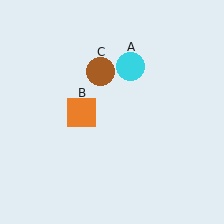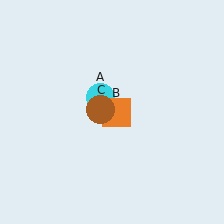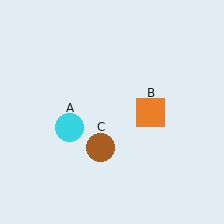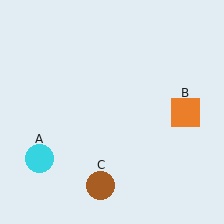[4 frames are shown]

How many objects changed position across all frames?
3 objects changed position: cyan circle (object A), orange square (object B), brown circle (object C).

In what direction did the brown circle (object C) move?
The brown circle (object C) moved down.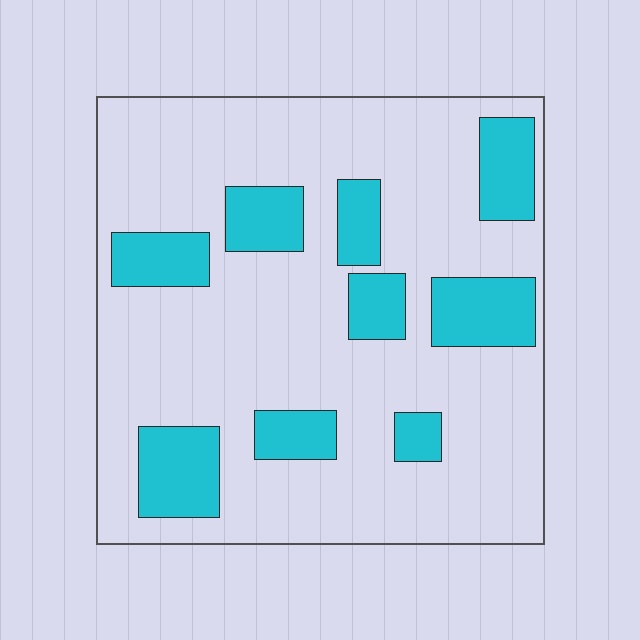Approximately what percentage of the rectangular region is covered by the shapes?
Approximately 25%.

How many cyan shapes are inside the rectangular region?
9.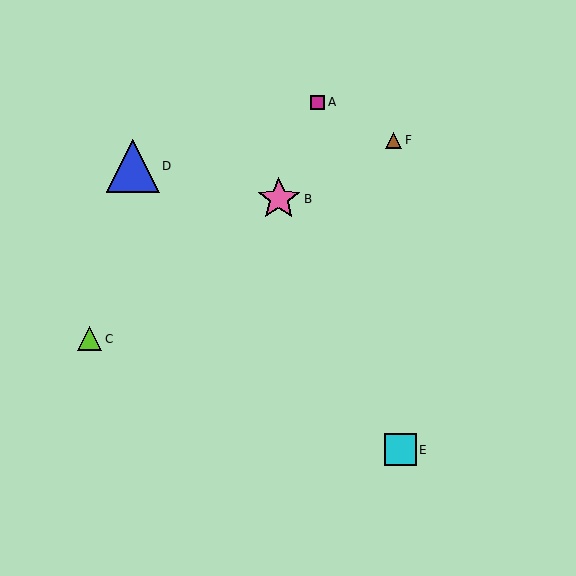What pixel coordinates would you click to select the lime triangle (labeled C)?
Click at (90, 339) to select the lime triangle C.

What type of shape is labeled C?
Shape C is a lime triangle.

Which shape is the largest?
The blue triangle (labeled D) is the largest.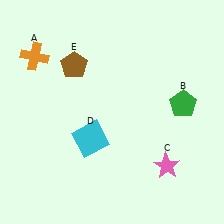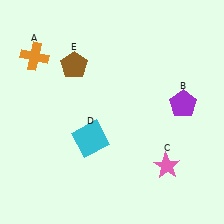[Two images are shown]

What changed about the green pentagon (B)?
In Image 1, B is green. In Image 2, it changed to purple.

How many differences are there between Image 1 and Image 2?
There is 1 difference between the two images.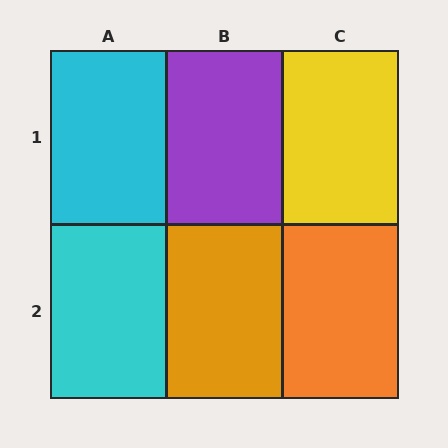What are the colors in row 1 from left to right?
Cyan, purple, yellow.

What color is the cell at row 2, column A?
Cyan.